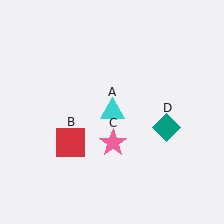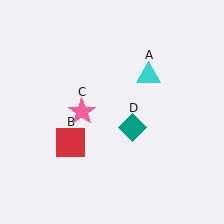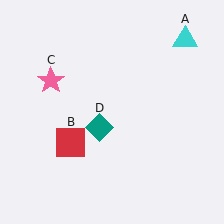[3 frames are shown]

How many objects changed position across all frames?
3 objects changed position: cyan triangle (object A), pink star (object C), teal diamond (object D).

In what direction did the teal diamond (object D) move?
The teal diamond (object D) moved left.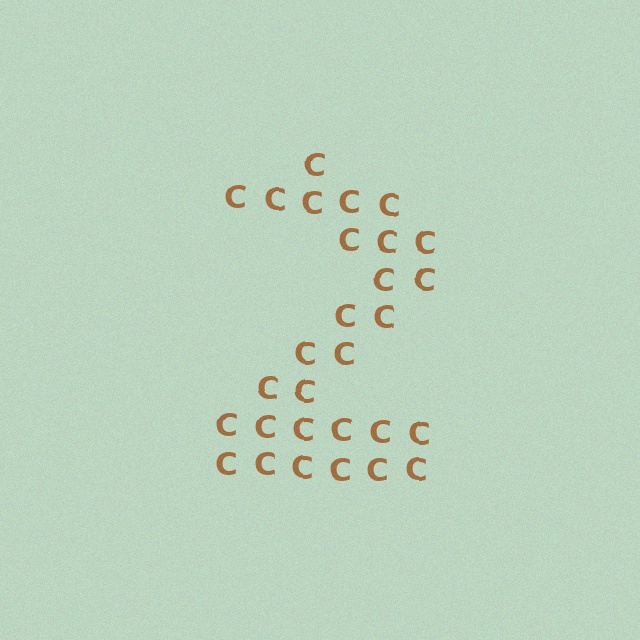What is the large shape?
The large shape is the digit 2.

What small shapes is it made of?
It is made of small letter C's.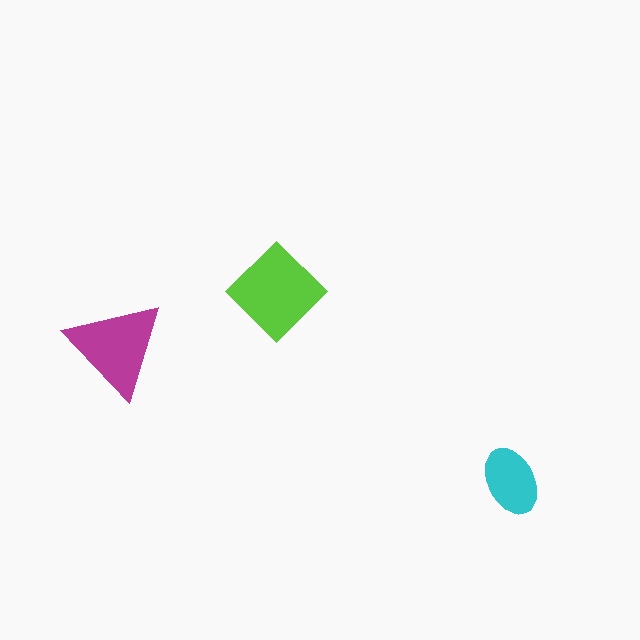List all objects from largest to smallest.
The lime diamond, the magenta triangle, the cyan ellipse.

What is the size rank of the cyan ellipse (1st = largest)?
3rd.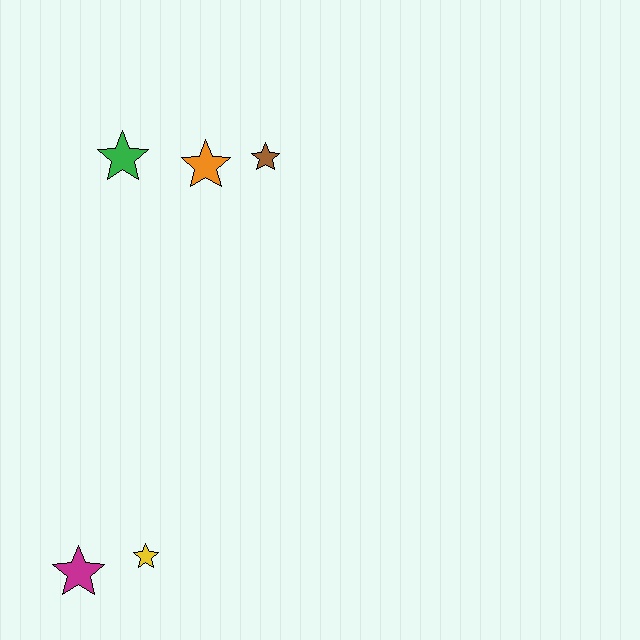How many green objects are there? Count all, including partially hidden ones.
There is 1 green object.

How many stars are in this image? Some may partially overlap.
There are 5 stars.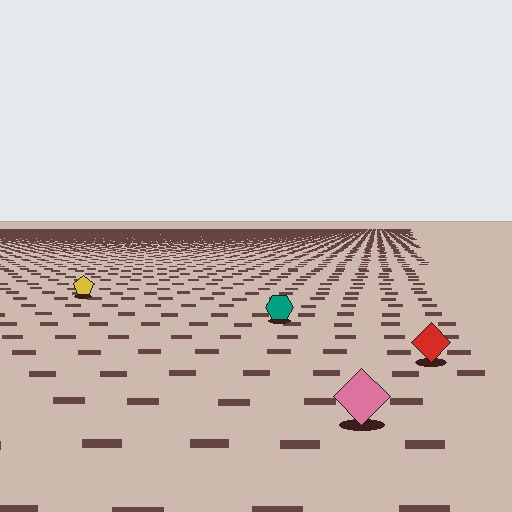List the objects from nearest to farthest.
From nearest to farthest: the pink diamond, the red diamond, the teal hexagon, the yellow pentagon.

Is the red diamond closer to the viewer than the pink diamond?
No. The pink diamond is closer — you can tell from the texture gradient: the ground texture is coarser near it.